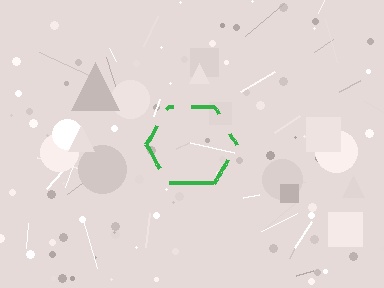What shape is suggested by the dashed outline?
The dashed outline suggests a hexagon.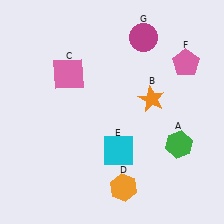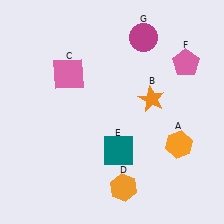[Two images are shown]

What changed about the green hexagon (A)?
In Image 1, A is green. In Image 2, it changed to orange.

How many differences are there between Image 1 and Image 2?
There are 2 differences between the two images.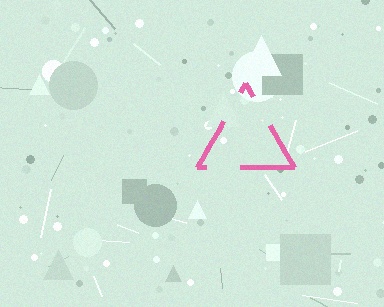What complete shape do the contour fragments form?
The contour fragments form a triangle.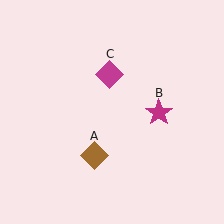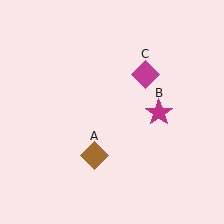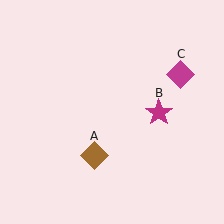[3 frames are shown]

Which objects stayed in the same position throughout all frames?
Brown diamond (object A) and magenta star (object B) remained stationary.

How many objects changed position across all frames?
1 object changed position: magenta diamond (object C).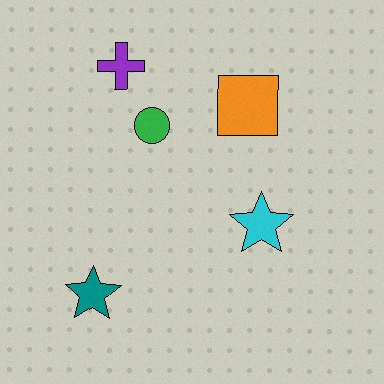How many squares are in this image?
There is 1 square.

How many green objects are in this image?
There is 1 green object.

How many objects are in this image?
There are 5 objects.